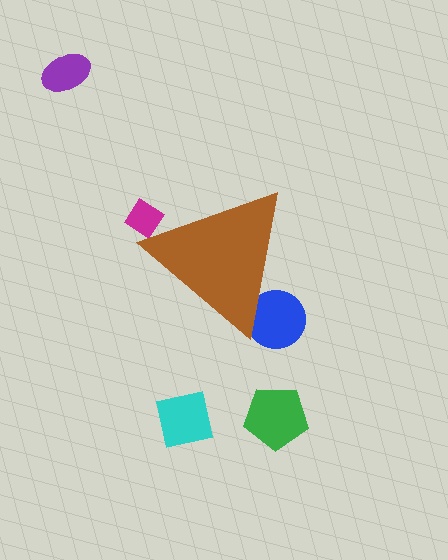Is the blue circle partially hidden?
Yes, the blue circle is partially hidden behind the brown triangle.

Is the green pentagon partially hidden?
No, the green pentagon is fully visible.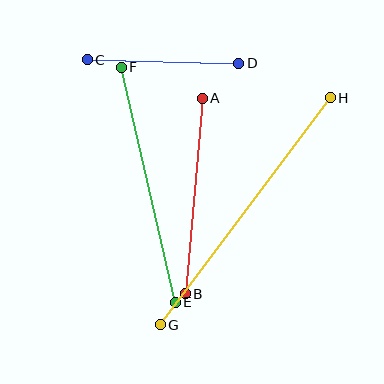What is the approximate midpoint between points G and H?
The midpoint is at approximately (245, 211) pixels.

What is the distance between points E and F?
The distance is approximately 241 pixels.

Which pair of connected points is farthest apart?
Points G and H are farthest apart.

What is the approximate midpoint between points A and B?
The midpoint is at approximately (194, 196) pixels.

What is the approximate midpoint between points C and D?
The midpoint is at approximately (163, 61) pixels.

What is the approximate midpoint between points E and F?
The midpoint is at approximately (148, 185) pixels.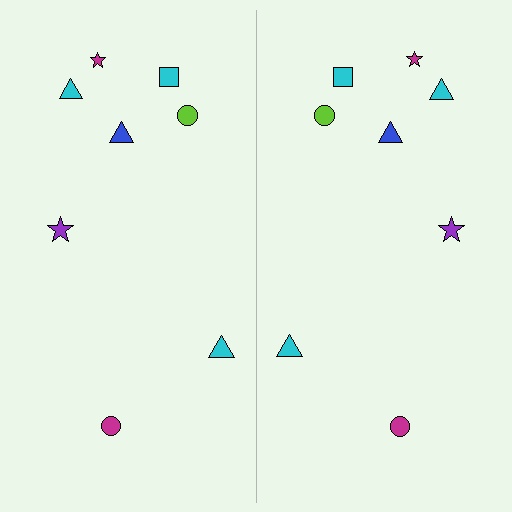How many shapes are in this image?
There are 16 shapes in this image.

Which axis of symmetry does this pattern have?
The pattern has a vertical axis of symmetry running through the center of the image.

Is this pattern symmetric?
Yes, this pattern has bilateral (reflection) symmetry.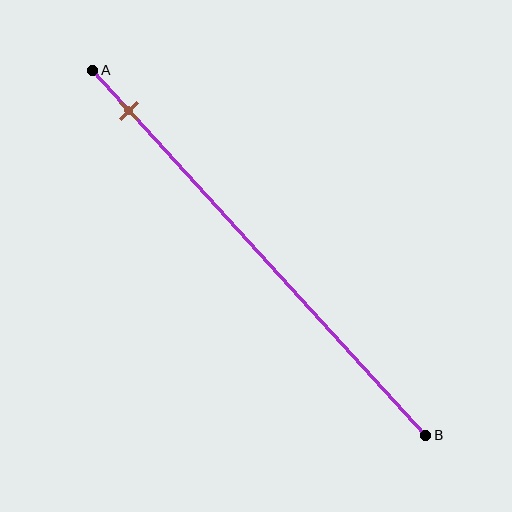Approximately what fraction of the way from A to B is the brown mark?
The brown mark is approximately 10% of the way from A to B.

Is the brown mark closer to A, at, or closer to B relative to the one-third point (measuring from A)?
The brown mark is closer to point A than the one-third point of segment AB.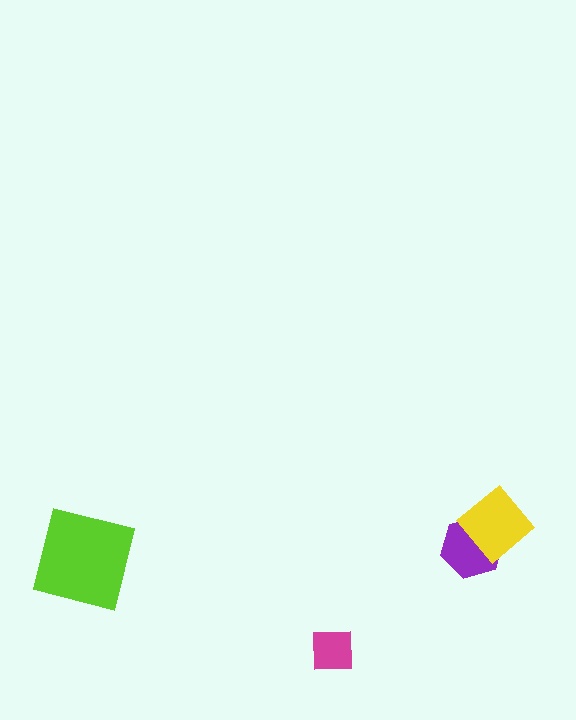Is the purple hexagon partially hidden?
Yes, it is partially covered by another shape.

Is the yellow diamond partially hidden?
No, no other shape covers it.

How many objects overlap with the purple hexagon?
1 object overlaps with the purple hexagon.